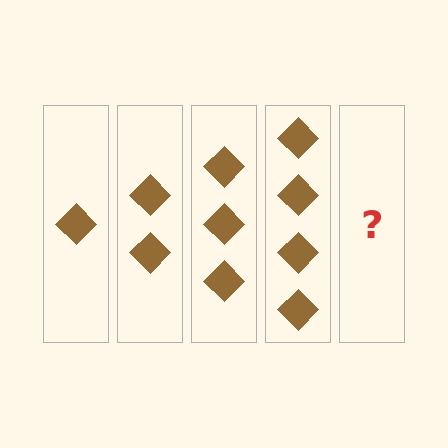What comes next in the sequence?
The next element should be 5 diamonds.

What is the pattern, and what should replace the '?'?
The pattern is that each step adds one more diamond. The '?' should be 5 diamonds.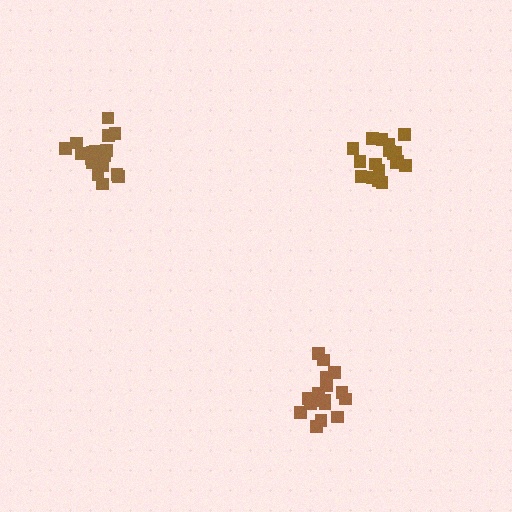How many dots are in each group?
Group 1: 17 dots, Group 2: 18 dots, Group 3: 18 dots (53 total).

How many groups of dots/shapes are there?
There are 3 groups.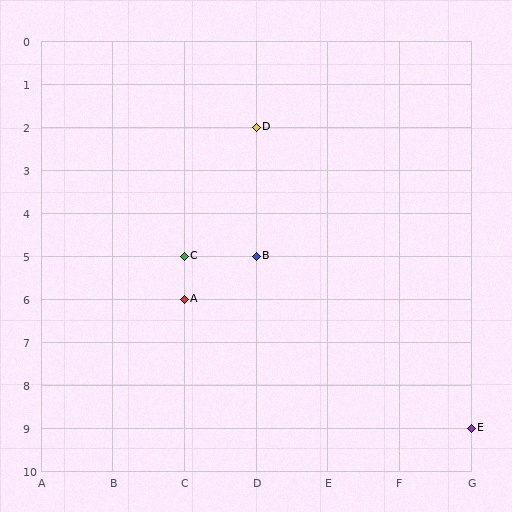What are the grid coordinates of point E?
Point E is at grid coordinates (G, 9).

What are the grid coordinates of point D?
Point D is at grid coordinates (D, 2).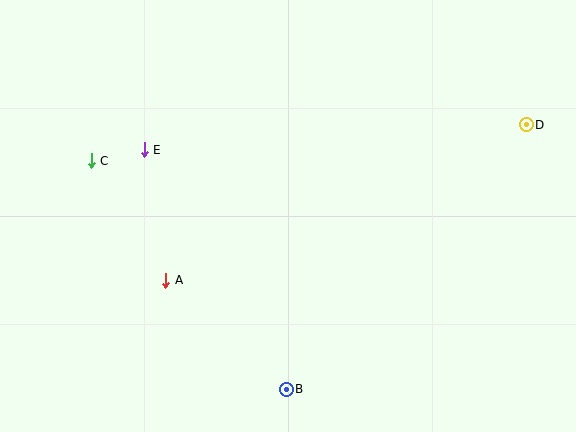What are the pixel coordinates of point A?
Point A is at (166, 280).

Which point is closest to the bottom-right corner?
Point B is closest to the bottom-right corner.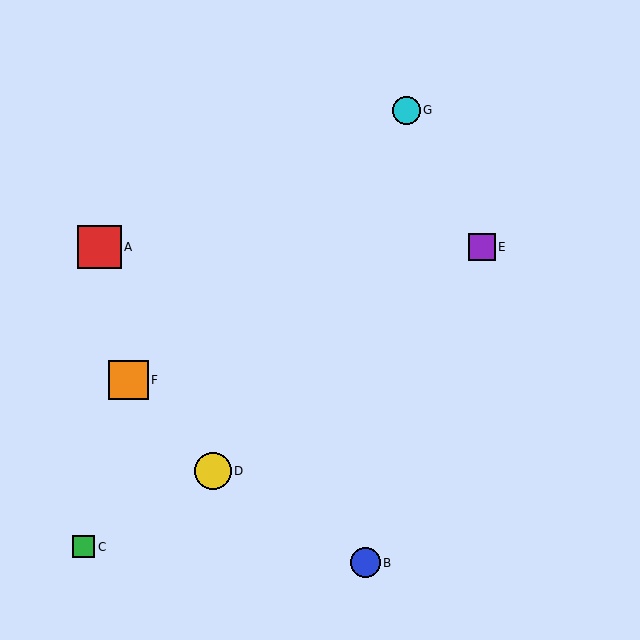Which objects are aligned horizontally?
Objects A, E are aligned horizontally.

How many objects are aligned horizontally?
2 objects (A, E) are aligned horizontally.